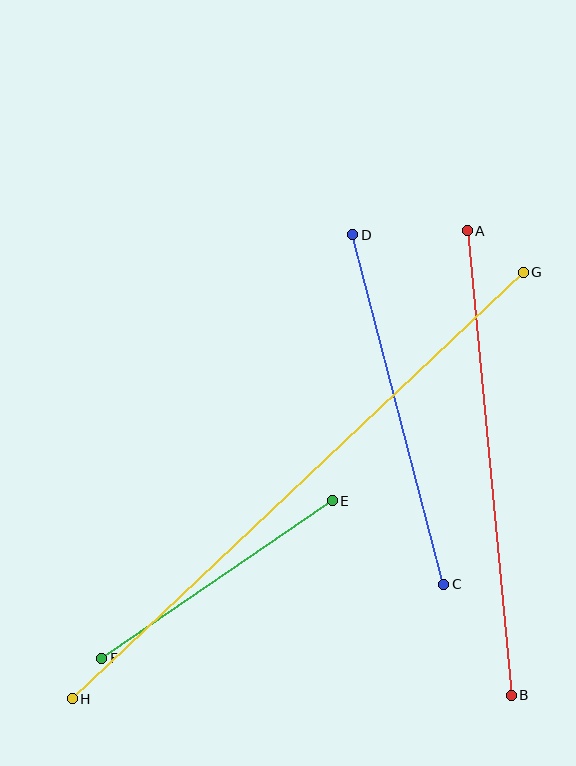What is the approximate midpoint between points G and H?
The midpoint is at approximately (298, 486) pixels.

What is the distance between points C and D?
The distance is approximately 361 pixels.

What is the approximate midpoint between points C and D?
The midpoint is at approximately (398, 410) pixels.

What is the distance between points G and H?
The distance is approximately 621 pixels.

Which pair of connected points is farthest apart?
Points G and H are farthest apart.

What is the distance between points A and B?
The distance is approximately 467 pixels.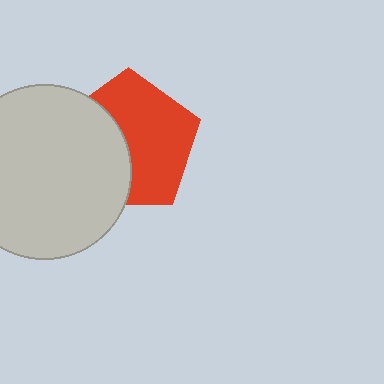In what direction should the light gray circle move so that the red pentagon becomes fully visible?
The light gray circle should move left. That is the shortest direction to clear the overlap and leave the red pentagon fully visible.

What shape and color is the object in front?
The object in front is a light gray circle.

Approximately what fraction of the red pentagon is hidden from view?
Roughly 41% of the red pentagon is hidden behind the light gray circle.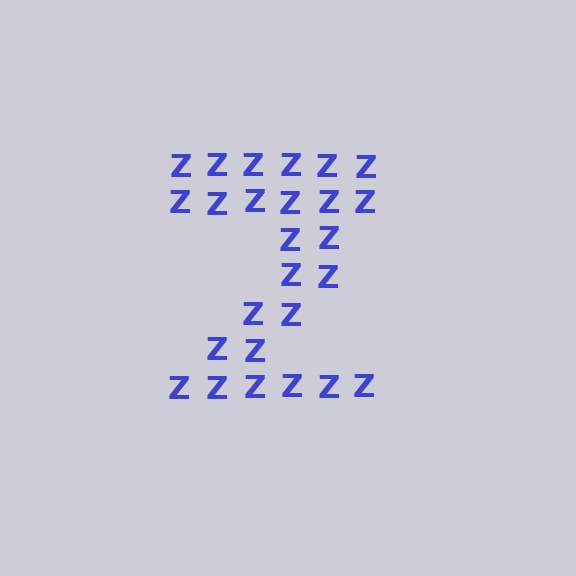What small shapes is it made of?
It is made of small letter Z's.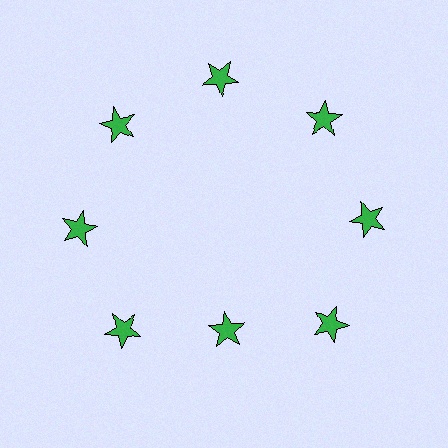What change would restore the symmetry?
The symmetry would be restored by moving it outward, back onto the ring so that all 8 stars sit at equal angles and equal distance from the center.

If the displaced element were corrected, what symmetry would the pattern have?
It would have 8-fold rotational symmetry — the pattern would map onto itself every 45 degrees.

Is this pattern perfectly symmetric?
No. The 8 green stars are arranged in a ring, but one element near the 6 o'clock position is pulled inward toward the center, breaking the 8-fold rotational symmetry.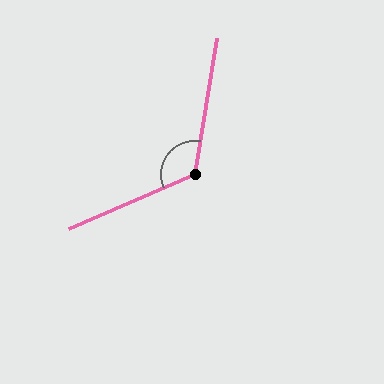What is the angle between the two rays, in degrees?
Approximately 123 degrees.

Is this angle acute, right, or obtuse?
It is obtuse.